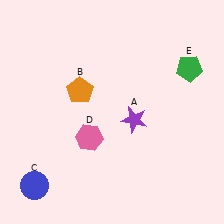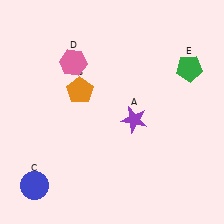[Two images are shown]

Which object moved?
The pink hexagon (D) moved up.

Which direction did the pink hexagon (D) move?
The pink hexagon (D) moved up.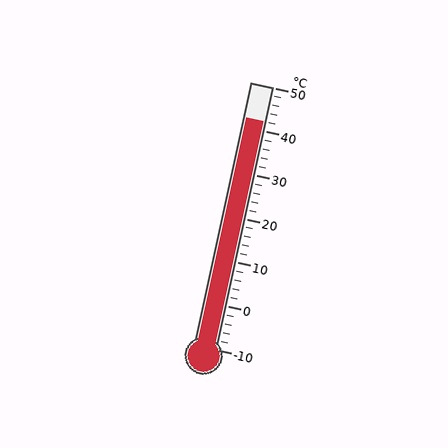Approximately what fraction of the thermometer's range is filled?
The thermometer is filled to approximately 85% of its range.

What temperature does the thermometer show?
The thermometer shows approximately 42°C.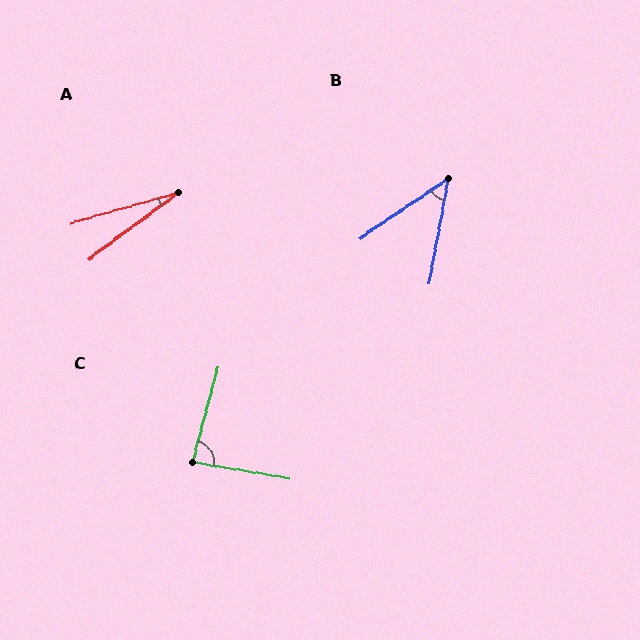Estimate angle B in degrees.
Approximately 45 degrees.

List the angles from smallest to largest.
A (21°), B (45°), C (84°).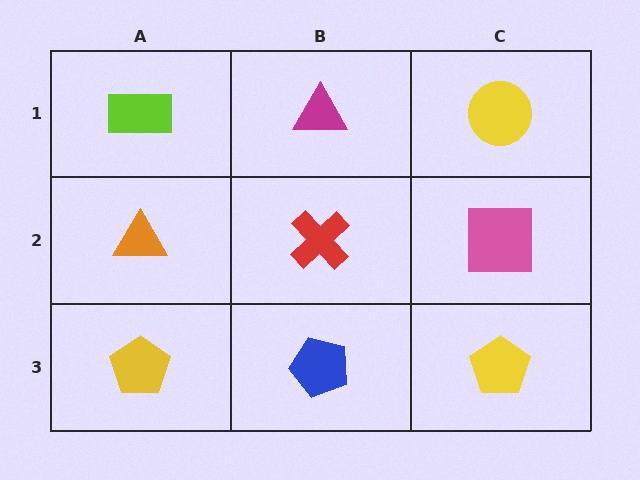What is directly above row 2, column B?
A magenta triangle.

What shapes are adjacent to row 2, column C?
A yellow circle (row 1, column C), a yellow pentagon (row 3, column C), a red cross (row 2, column B).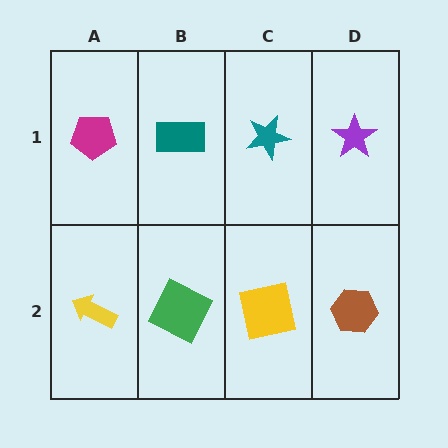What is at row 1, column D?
A purple star.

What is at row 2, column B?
A green square.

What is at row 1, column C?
A teal star.